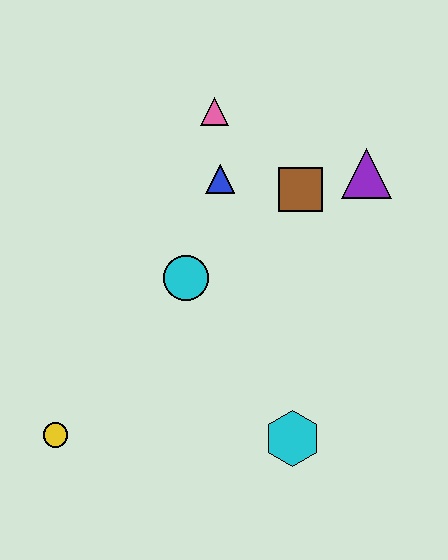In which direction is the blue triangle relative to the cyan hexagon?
The blue triangle is above the cyan hexagon.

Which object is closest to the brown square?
The purple triangle is closest to the brown square.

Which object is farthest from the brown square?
The yellow circle is farthest from the brown square.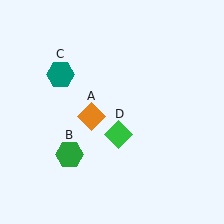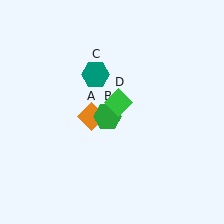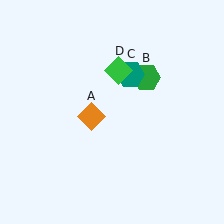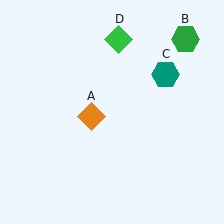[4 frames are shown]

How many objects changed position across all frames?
3 objects changed position: green hexagon (object B), teal hexagon (object C), green diamond (object D).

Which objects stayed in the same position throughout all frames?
Orange diamond (object A) remained stationary.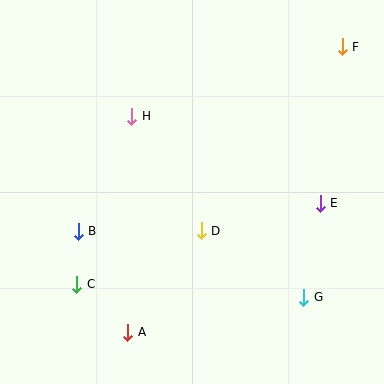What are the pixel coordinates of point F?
Point F is at (342, 47).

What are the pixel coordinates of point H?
Point H is at (132, 116).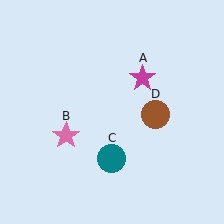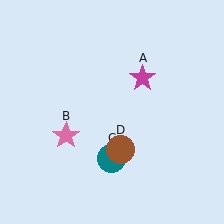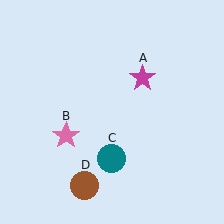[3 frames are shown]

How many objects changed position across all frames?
1 object changed position: brown circle (object D).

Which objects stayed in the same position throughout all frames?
Magenta star (object A) and pink star (object B) and teal circle (object C) remained stationary.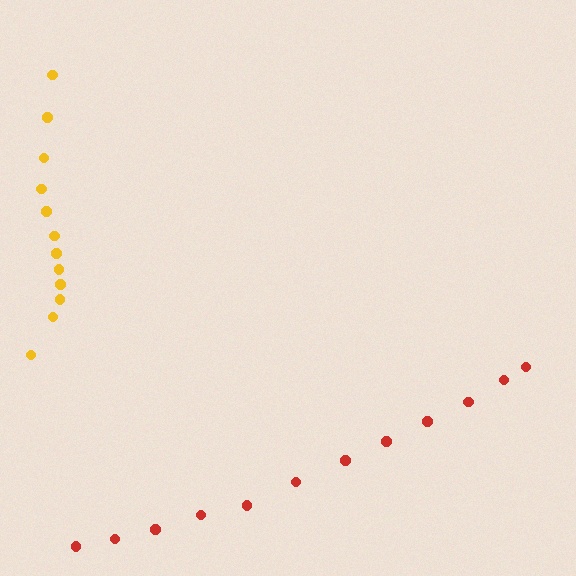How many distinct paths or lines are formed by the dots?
There are 2 distinct paths.